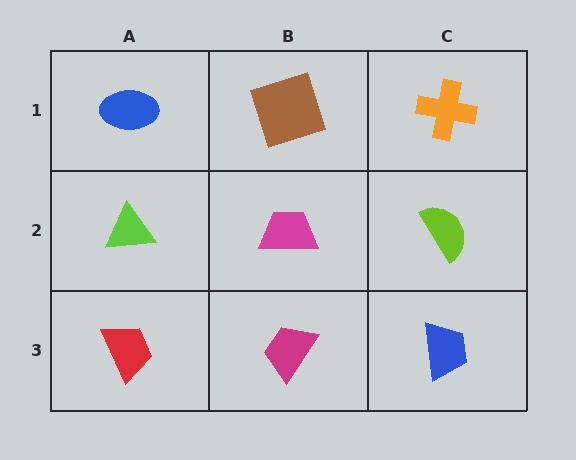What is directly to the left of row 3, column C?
A magenta trapezoid.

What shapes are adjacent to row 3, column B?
A magenta trapezoid (row 2, column B), a red trapezoid (row 3, column A), a blue trapezoid (row 3, column C).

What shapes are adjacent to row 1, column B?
A magenta trapezoid (row 2, column B), a blue ellipse (row 1, column A), an orange cross (row 1, column C).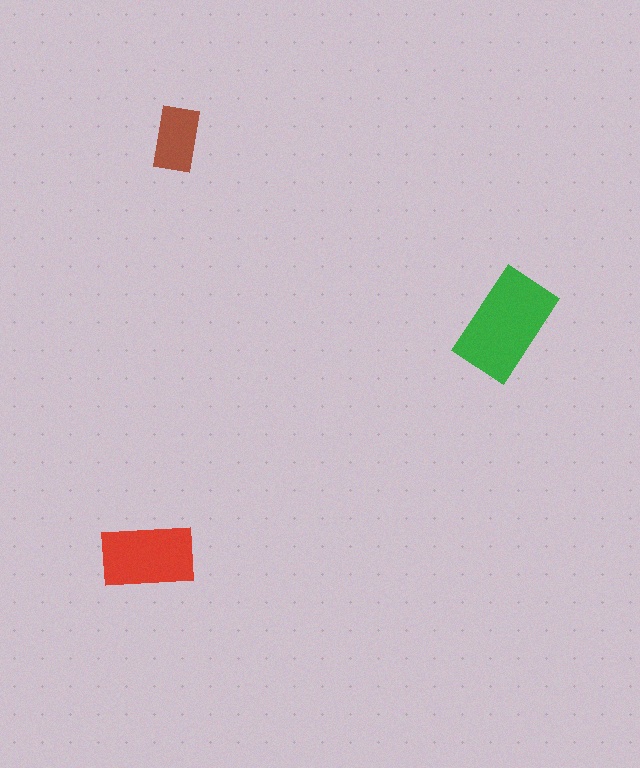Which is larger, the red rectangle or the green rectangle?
The green one.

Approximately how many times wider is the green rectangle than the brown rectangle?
About 1.5 times wider.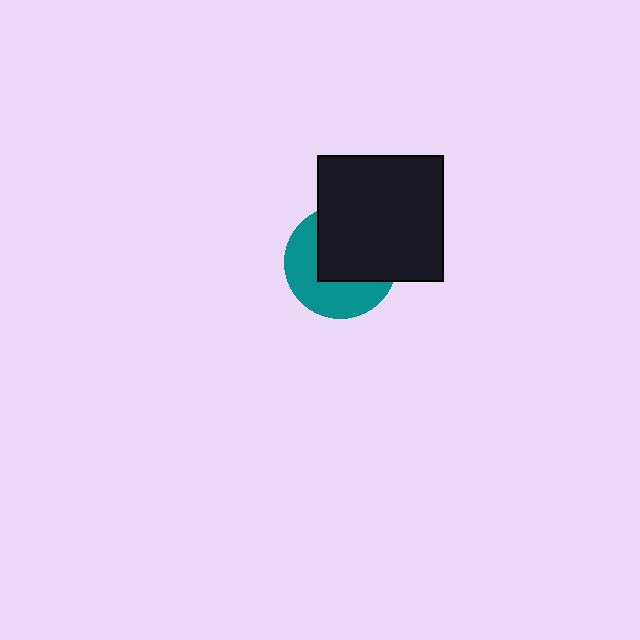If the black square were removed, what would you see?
You would see the complete teal circle.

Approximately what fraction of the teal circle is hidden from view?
Roughly 53% of the teal circle is hidden behind the black square.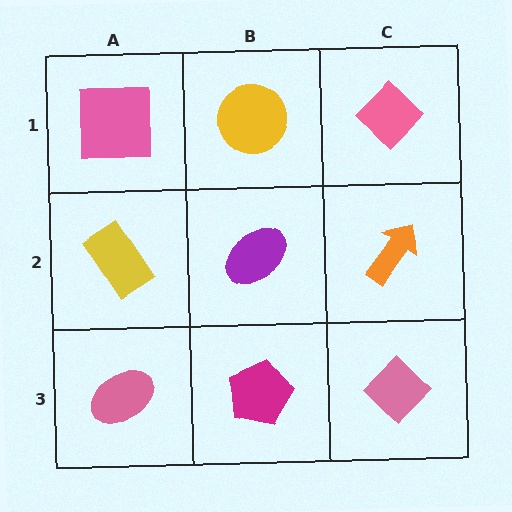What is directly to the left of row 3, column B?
A pink ellipse.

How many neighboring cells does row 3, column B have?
3.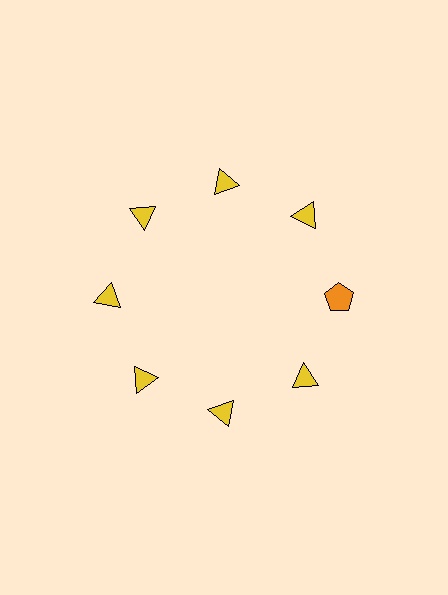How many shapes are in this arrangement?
There are 8 shapes arranged in a ring pattern.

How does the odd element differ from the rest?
It differs in both color (orange instead of yellow) and shape (pentagon instead of triangle).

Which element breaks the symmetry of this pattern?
The orange pentagon at roughly the 3 o'clock position breaks the symmetry. All other shapes are yellow triangles.